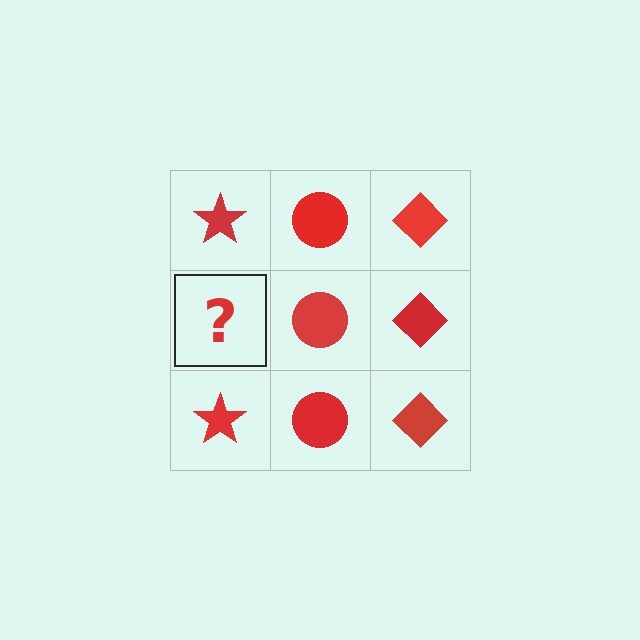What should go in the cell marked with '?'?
The missing cell should contain a red star.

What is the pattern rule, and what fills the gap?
The rule is that each column has a consistent shape. The gap should be filled with a red star.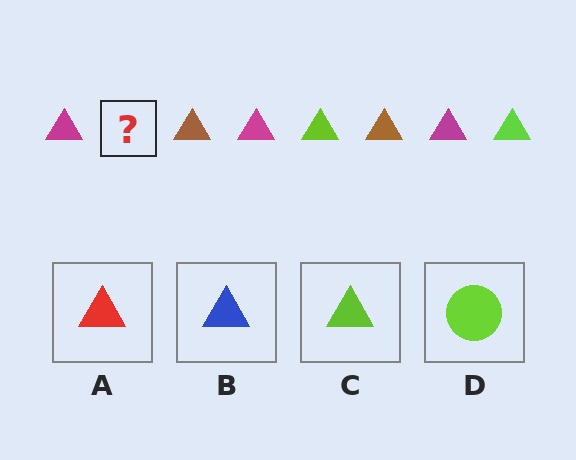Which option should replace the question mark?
Option C.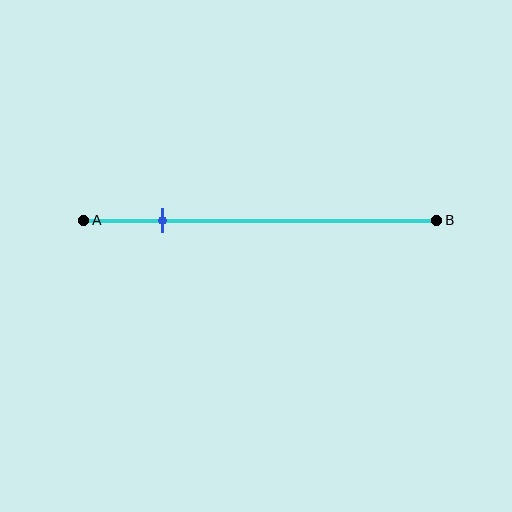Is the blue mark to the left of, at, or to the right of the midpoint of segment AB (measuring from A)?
The blue mark is to the left of the midpoint of segment AB.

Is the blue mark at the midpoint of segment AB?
No, the mark is at about 20% from A, not at the 50% midpoint.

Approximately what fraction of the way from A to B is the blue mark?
The blue mark is approximately 20% of the way from A to B.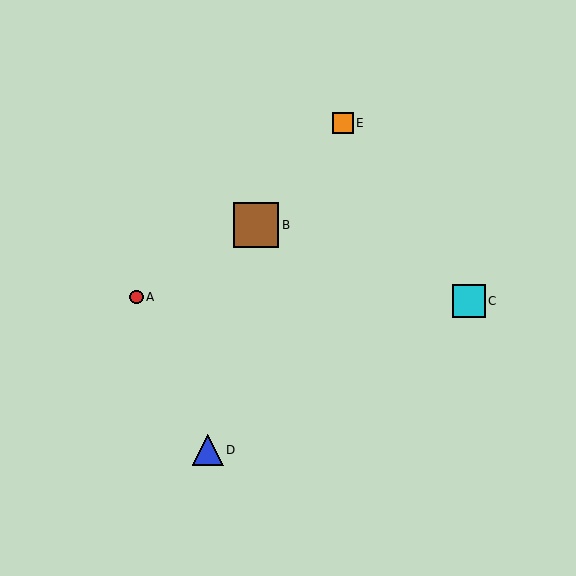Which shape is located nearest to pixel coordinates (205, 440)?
The blue triangle (labeled D) at (208, 450) is nearest to that location.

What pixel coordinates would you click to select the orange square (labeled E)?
Click at (343, 123) to select the orange square E.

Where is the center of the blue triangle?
The center of the blue triangle is at (208, 450).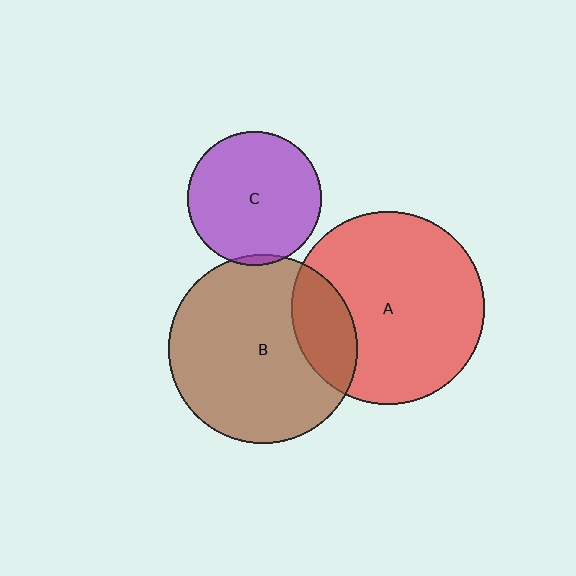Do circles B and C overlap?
Yes.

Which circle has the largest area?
Circle A (red).